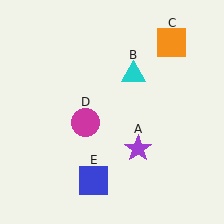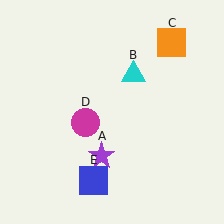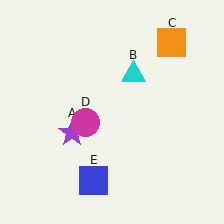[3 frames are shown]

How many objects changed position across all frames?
1 object changed position: purple star (object A).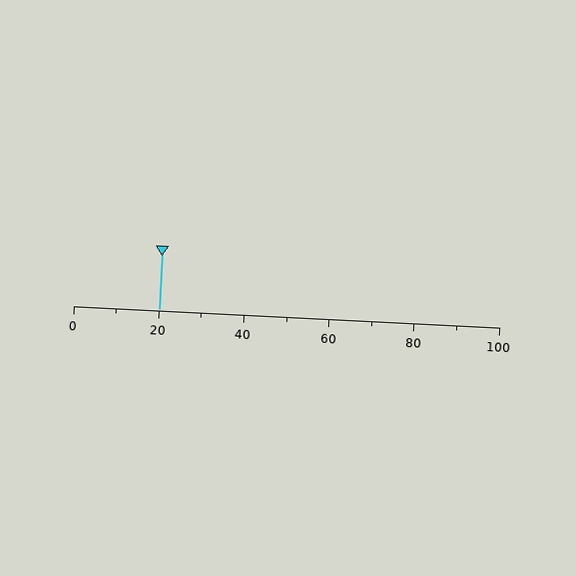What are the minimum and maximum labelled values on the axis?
The axis runs from 0 to 100.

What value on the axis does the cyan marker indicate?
The marker indicates approximately 20.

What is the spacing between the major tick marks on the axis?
The major ticks are spaced 20 apart.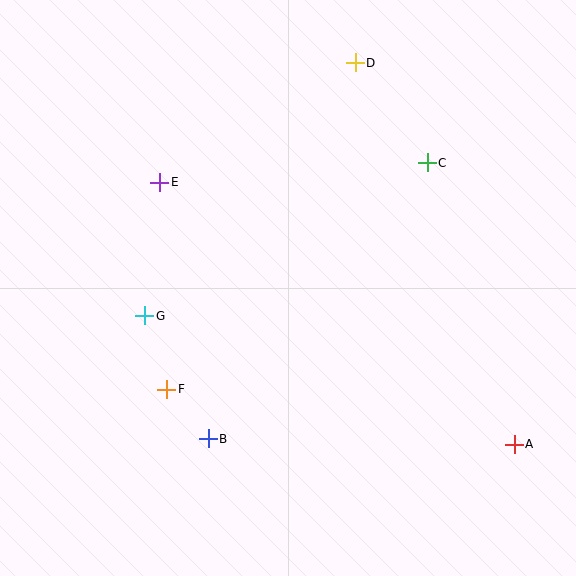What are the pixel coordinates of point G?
Point G is at (145, 316).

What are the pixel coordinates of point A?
Point A is at (514, 444).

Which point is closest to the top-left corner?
Point E is closest to the top-left corner.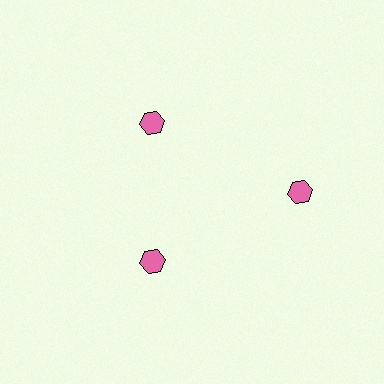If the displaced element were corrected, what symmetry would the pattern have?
It would have 3-fold rotational symmetry — the pattern would map onto itself every 120 degrees.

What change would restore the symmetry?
The symmetry would be restored by moving it inward, back onto the ring so that all 3 hexagons sit at equal angles and equal distance from the center.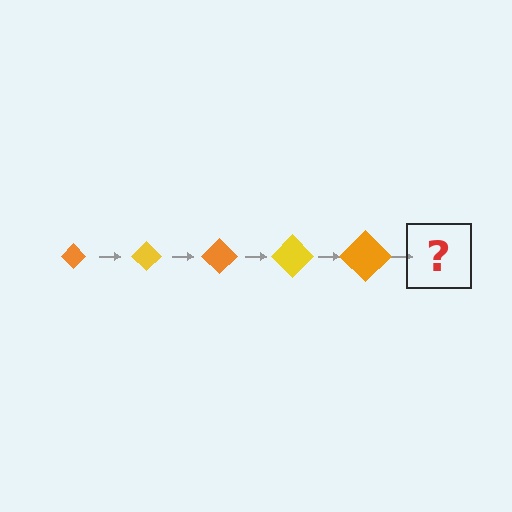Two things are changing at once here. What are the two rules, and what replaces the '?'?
The two rules are that the diamond grows larger each step and the color cycles through orange and yellow. The '?' should be a yellow diamond, larger than the previous one.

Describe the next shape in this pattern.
It should be a yellow diamond, larger than the previous one.